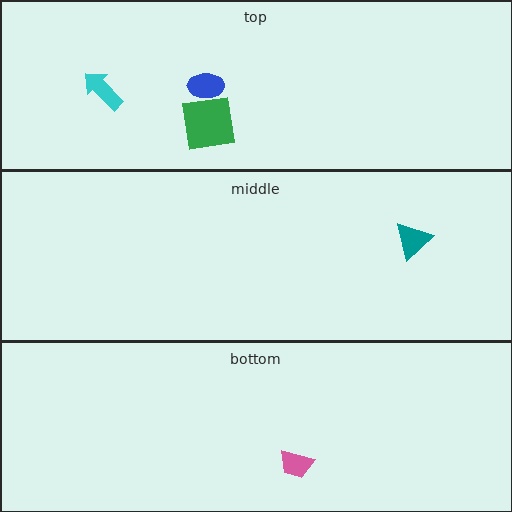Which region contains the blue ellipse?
The top region.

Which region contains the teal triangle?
The middle region.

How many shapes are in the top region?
3.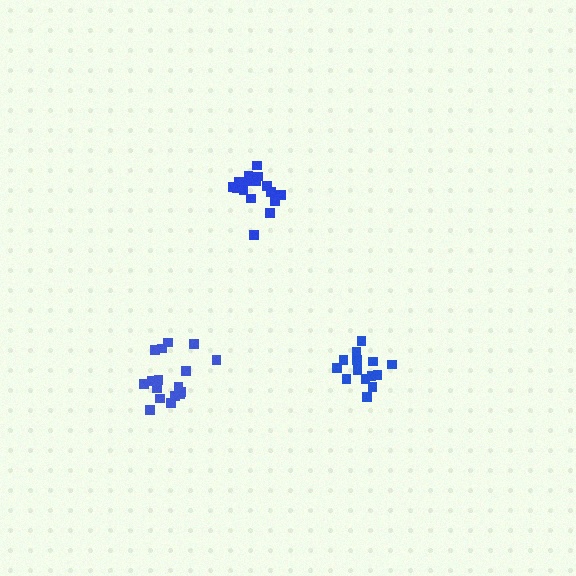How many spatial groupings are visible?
There are 3 spatial groupings.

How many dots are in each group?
Group 1: 14 dots, Group 2: 17 dots, Group 3: 17 dots (48 total).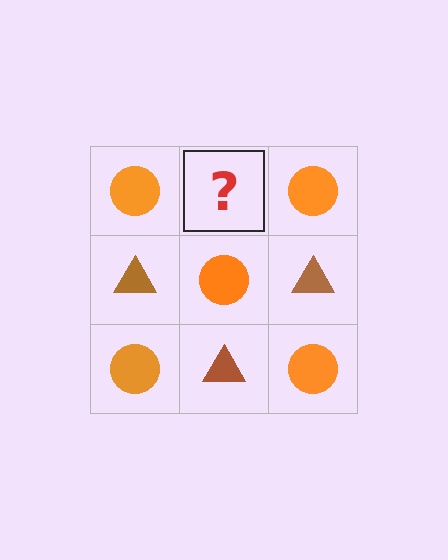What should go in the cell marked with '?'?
The missing cell should contain a brown triangle.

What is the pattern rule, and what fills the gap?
The rule is that it alternates orange circle and brown triangle in a checkerboard pattern. The gap should be filled with a brown triangle.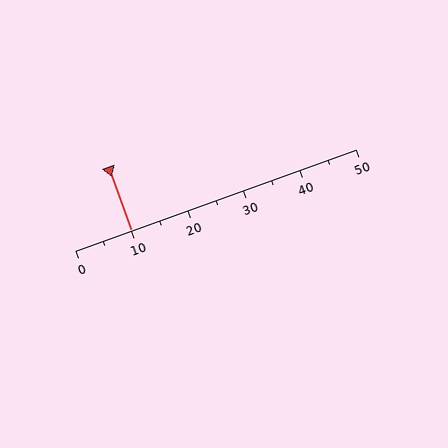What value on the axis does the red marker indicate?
The marker indicates approximately 10.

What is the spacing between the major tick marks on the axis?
The major ticks are spaced 10 apart.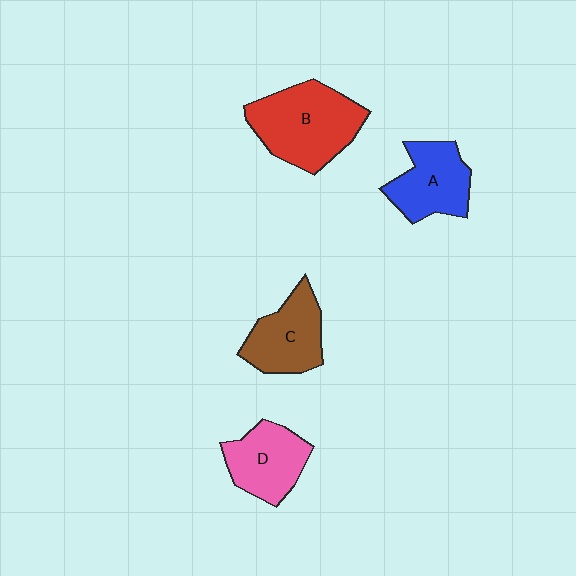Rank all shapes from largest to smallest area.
From largest to smallest: B (red), C (brown), A (blue), D (pink).